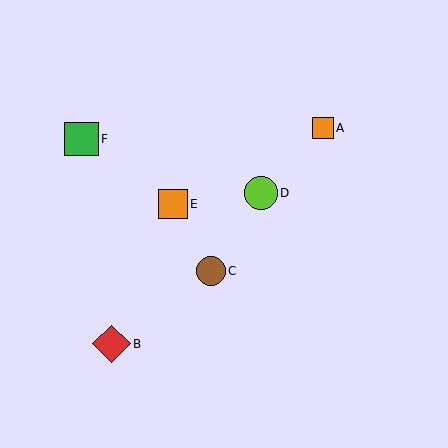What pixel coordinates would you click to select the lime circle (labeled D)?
Click at (261, 193) to select the lime circle D.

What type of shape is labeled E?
Shape E is an orange square.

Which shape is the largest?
The red diamond (labeled B) is the largest.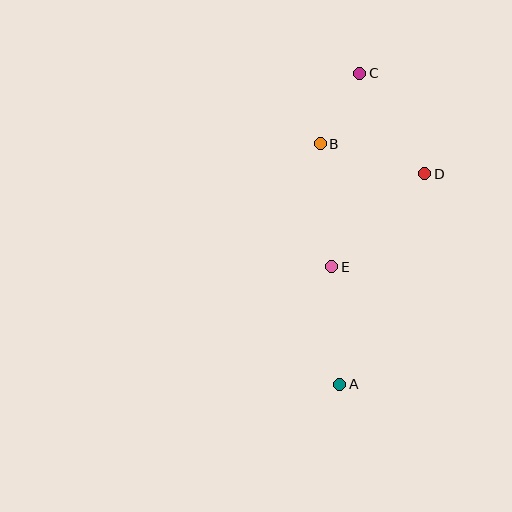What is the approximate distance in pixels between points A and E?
The distance between A and E is approximately 118 pixels.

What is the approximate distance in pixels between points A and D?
The distance between A and D is approximately 227 pixels.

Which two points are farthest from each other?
Points A and C are farthest from each other.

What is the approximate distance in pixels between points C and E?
The distance between C and E is approximately 196 pixels.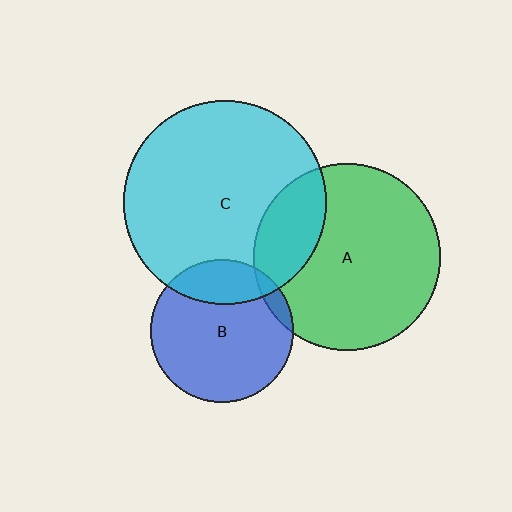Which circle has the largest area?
Circle C (cyan).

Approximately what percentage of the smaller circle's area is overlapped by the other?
Approximately 5%.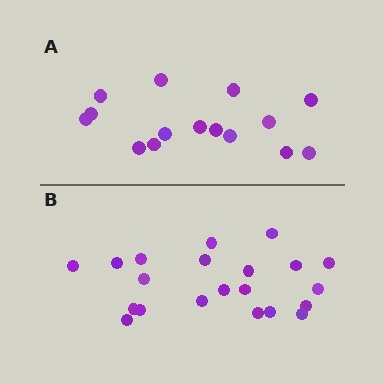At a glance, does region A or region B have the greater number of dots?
Region B (the bottom region) has more dots.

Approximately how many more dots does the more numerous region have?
Region B has about 6 more dots than region A.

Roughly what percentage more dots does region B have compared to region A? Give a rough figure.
About 40% more.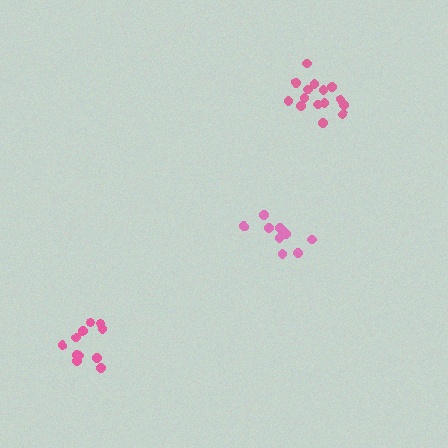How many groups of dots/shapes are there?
There are 3 groups.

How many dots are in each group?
Group 1: 10 dots, Group 2: 11 dots, Group 3: 15 dots (36 total).